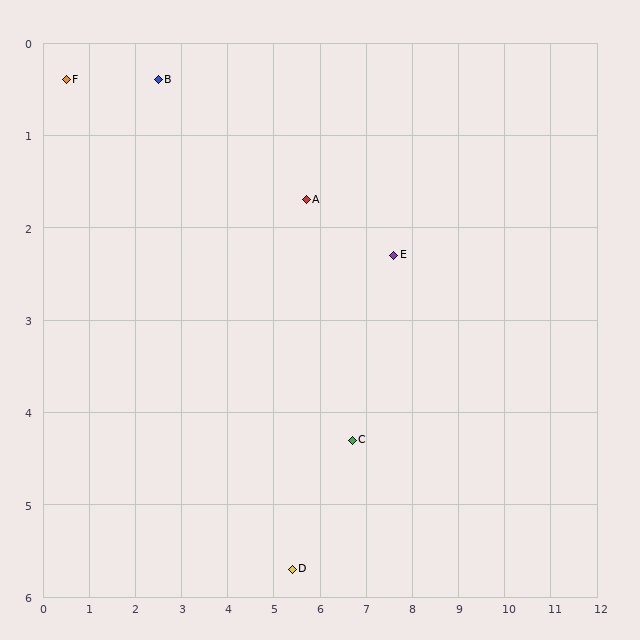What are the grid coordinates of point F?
Point F is at approximately (0.5, 0.4).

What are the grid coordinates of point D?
Point D is at approximately (5.4, 5.7).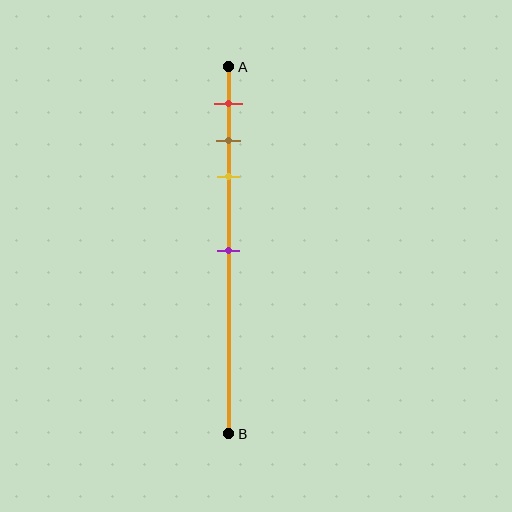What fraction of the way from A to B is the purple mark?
The purple mark is approximately 50% (0.5) of the way from A to B.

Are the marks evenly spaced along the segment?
No, the marks are not evenly spaced.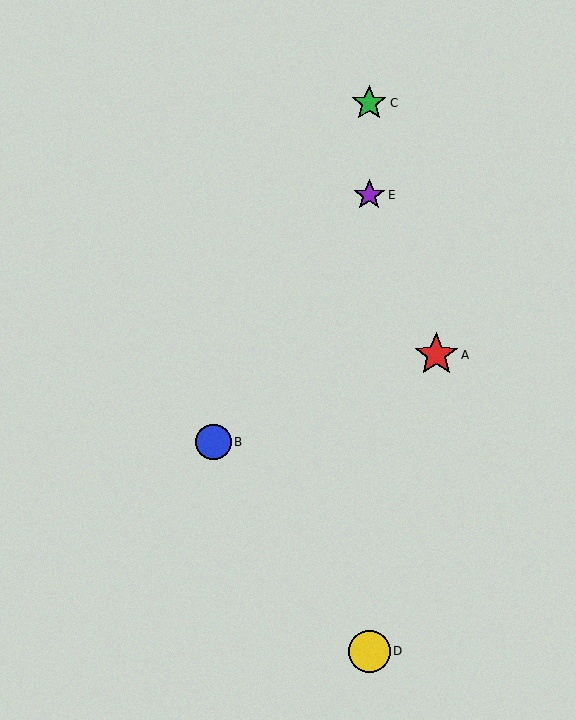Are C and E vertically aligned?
Yes, both are at x≈369.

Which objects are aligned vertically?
Objects C, D, E are aligned vertically.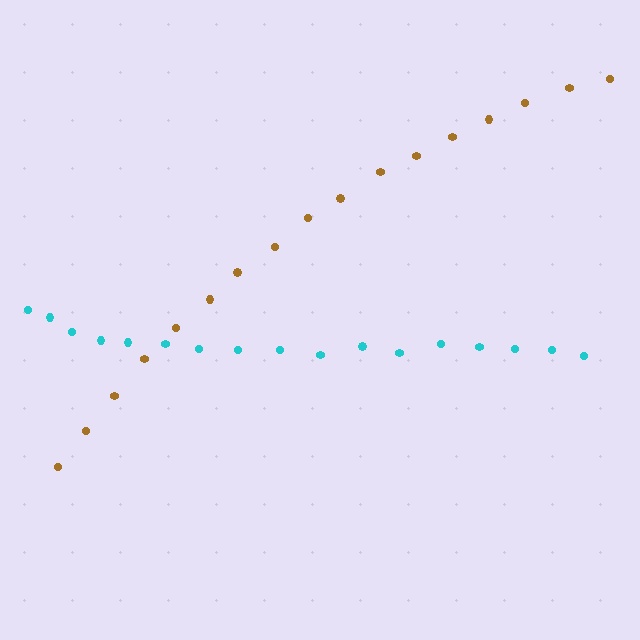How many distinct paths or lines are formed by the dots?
There are 2 distinct paths.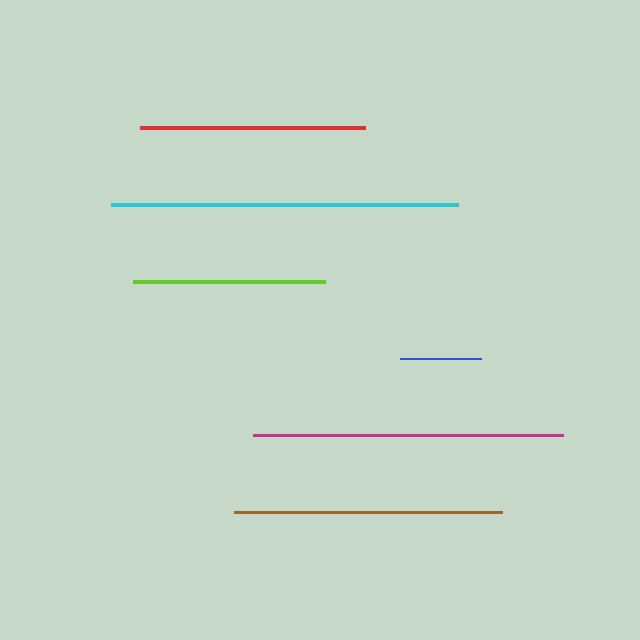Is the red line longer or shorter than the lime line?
The red line is longer than the lime line.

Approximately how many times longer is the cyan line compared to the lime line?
The cyan line is approximately 1.8 times the length of the lime line.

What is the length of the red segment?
The red segment is approximately 225 pixels long.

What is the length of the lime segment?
The lime segment is approximately 192 pixels long.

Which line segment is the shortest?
The blue line is the shortest at approximately 81 pixels.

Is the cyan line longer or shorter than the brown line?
The cyan line is longer than the brown line.